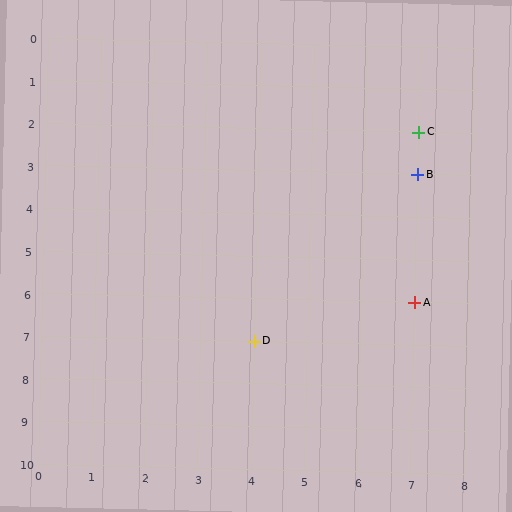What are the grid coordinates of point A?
Point A is at grid coordinates (7, 6).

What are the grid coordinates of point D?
Point D is at grid coordinates (4, 7).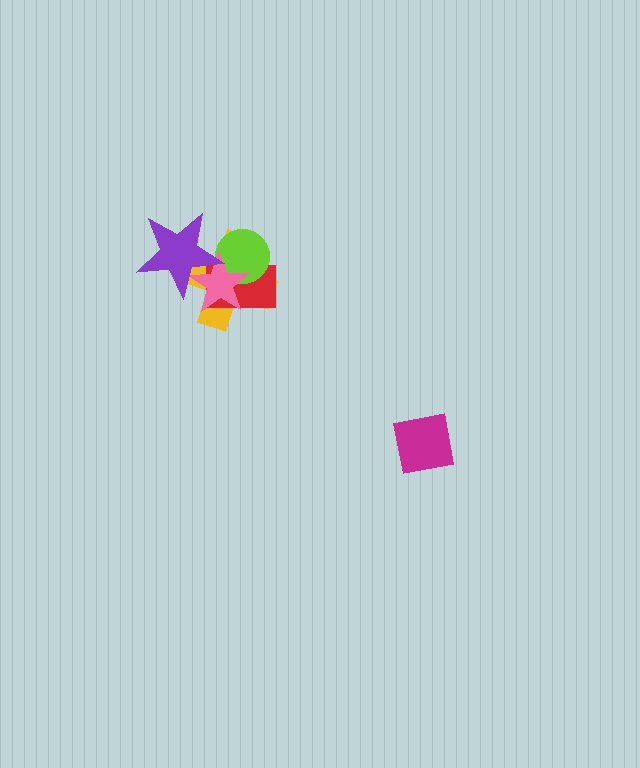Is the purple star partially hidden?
No, no other shape covers it.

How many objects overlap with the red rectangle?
4 objects overlap with the red rectangle.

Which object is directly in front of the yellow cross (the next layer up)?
The red rectangle is directly in front of the yellow cross.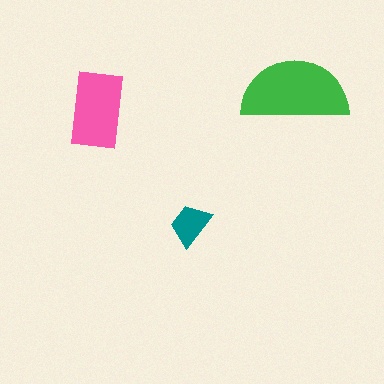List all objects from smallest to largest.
The teal trapezoid, the pink rectangle, the green semicircle.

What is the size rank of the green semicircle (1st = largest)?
1st.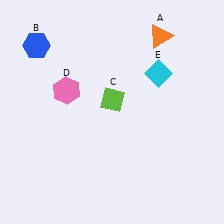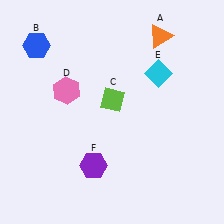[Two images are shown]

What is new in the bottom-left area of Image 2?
A purple hexagon (F) was added in the bottom-left area of Image 2.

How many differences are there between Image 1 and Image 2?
There is 1 difference between the two images.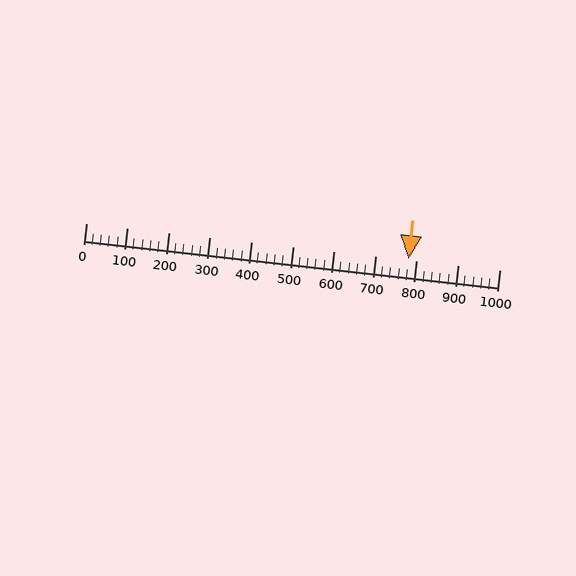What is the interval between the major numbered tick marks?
The major tick marks are spaced 100 units apart.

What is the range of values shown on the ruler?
The ruler shows values from 0 to 1000.